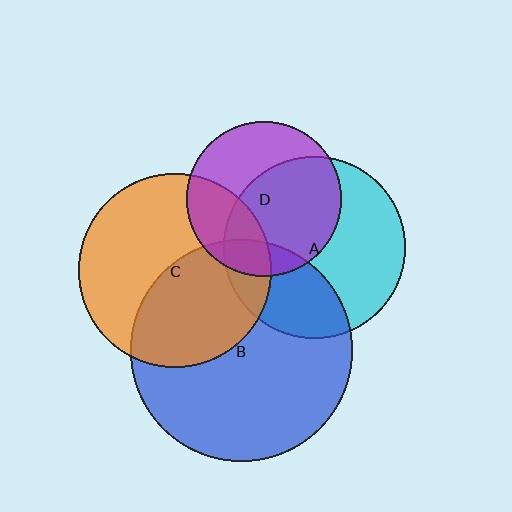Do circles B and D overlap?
Yes.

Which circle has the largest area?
Circle B (blue).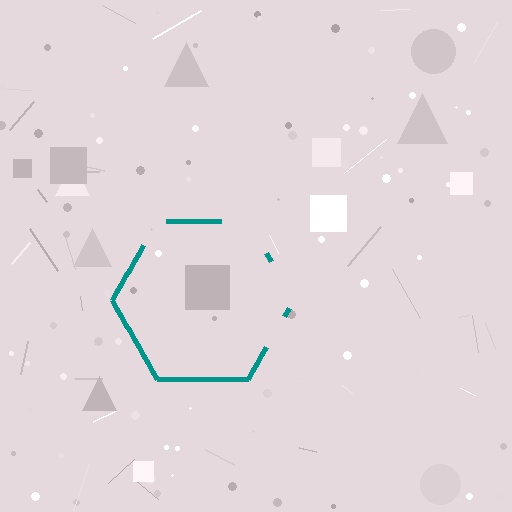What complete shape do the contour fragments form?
The contour fragments form a hexagon.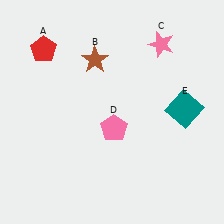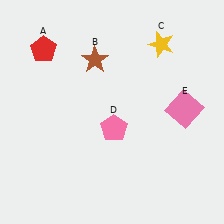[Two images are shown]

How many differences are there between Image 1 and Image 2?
There are 2 differences between the two images.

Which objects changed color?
C changed from pink to yellow. E changed from teal to pink.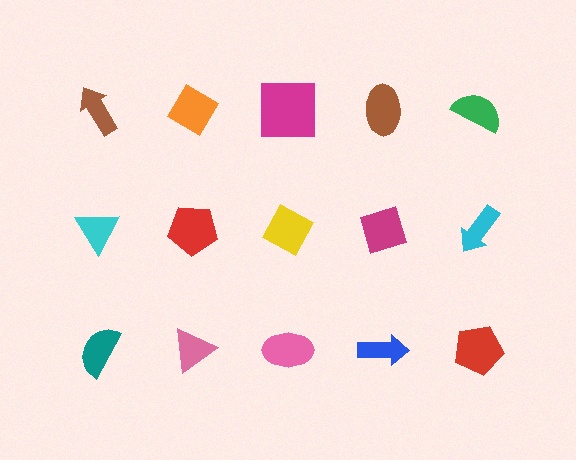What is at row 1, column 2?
An orange diamond.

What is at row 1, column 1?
A brown arrow.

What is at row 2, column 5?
A cyan arrow.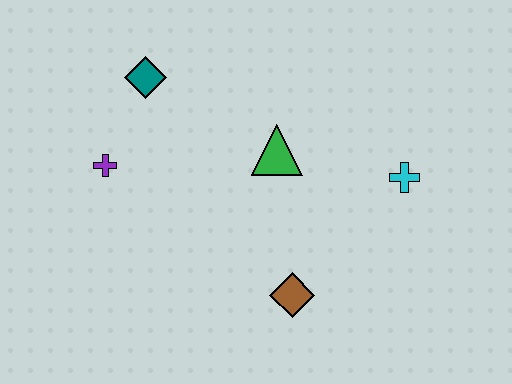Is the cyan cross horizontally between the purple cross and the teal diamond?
No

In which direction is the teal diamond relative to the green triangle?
The teal diamond is to the left of the green triangle.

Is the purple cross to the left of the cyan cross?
Yes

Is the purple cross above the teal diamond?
No